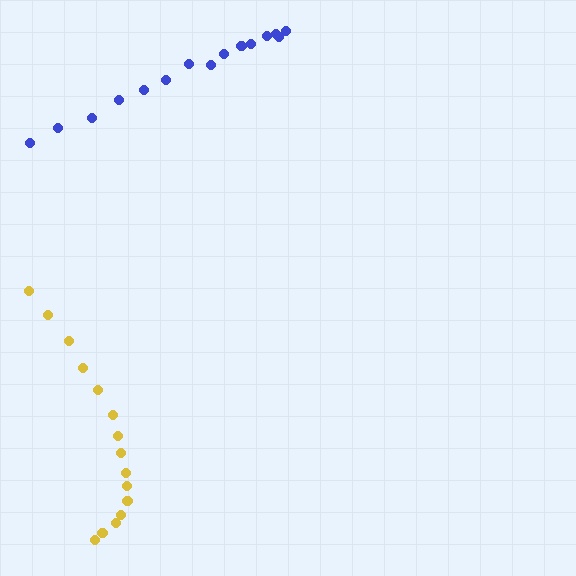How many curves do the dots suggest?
There are 2 distinct paths.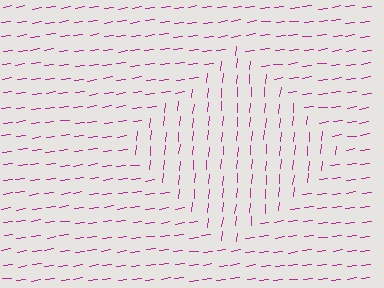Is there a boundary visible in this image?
Yes, there is a texture boundary formed by a change in line orientation.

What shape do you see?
I see a diamond.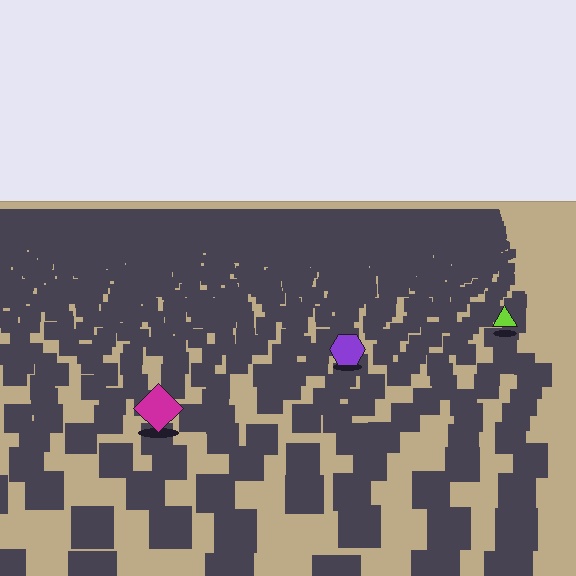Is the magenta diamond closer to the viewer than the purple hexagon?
Yes. The magenta diamond is closer — you can tell from the texture gradient: the ground texture is coarser near it.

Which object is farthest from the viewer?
The lime triangle is farthest from the viewer. It appears smaller and the ground texture around it is denser.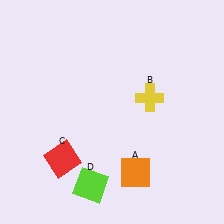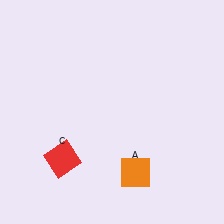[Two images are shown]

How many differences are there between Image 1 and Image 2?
There are 2 differences between the two images.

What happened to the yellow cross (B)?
The yellow cross (B) was removed in Image 2. It was in the top-right area of Image 1.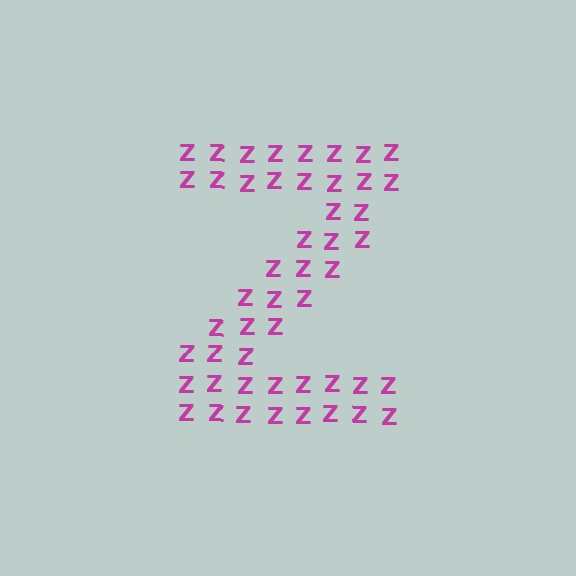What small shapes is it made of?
It is made of small letter Z's.